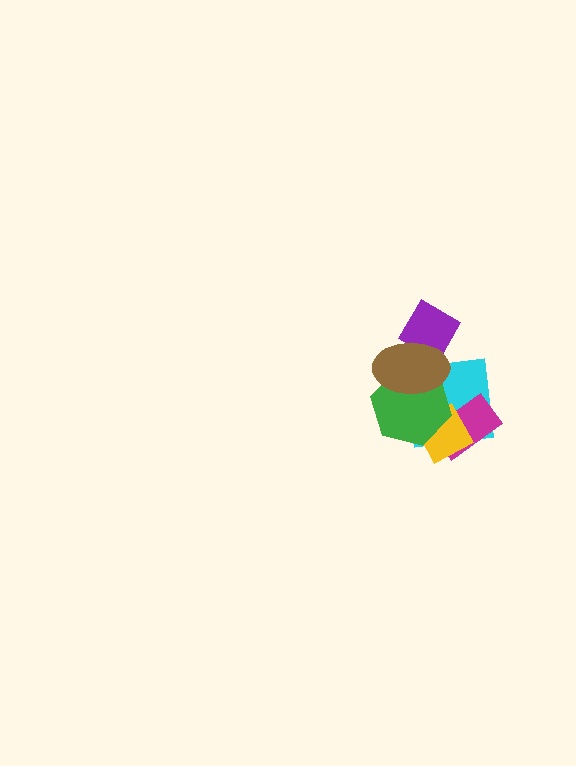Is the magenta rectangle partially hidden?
Yes, it is partially covered by another shape.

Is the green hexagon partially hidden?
Yes, it is partially covered by another shape.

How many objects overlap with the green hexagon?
4 objects overlap with the green hexagon.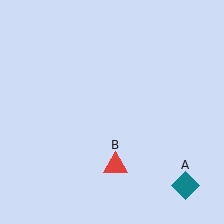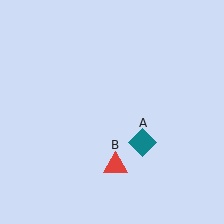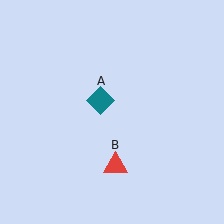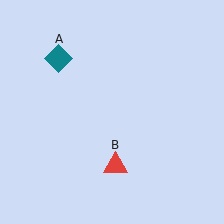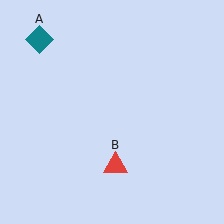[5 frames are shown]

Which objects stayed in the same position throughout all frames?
Red triangle (object B) remained stationary.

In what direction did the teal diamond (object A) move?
The teal diamond (object A) moved up and to the left.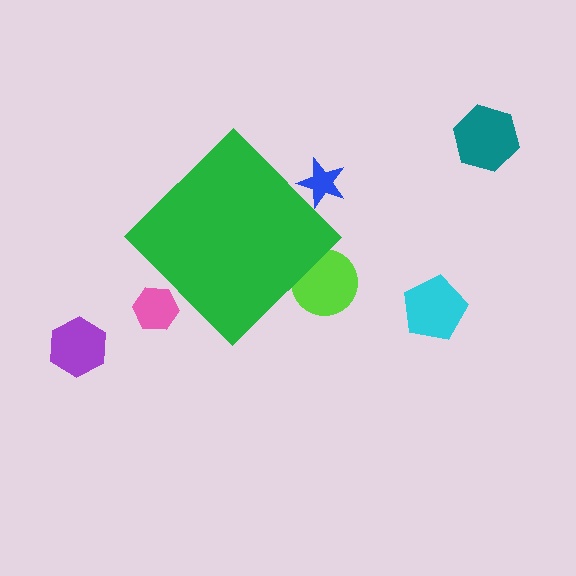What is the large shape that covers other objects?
A green diamond.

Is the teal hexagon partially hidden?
No, the teal hexagon is fully visible.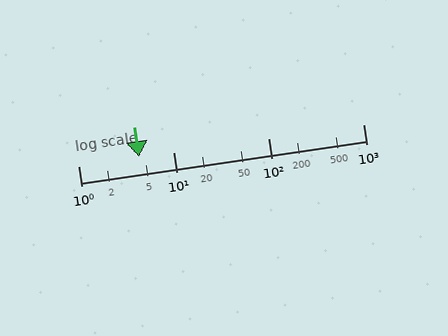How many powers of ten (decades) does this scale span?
The scale spans 3 decades, from 1 to 1000.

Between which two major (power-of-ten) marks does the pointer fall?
The pointer is between 1 and 10.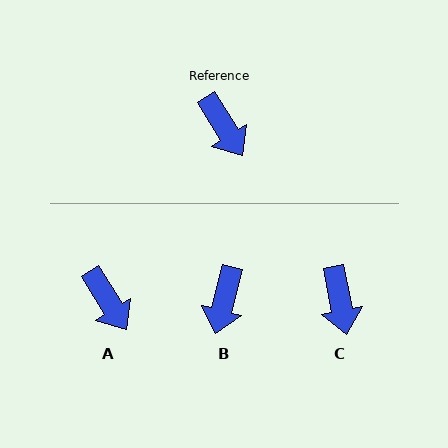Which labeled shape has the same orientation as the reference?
A.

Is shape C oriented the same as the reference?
No, it is off by about 21 degrees.